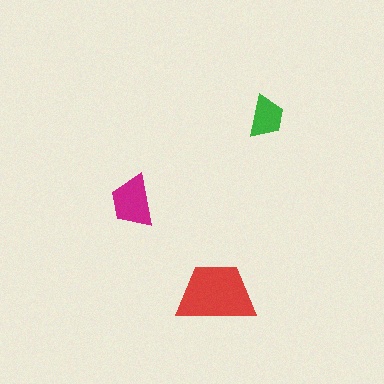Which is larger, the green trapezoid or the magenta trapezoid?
The magenta one.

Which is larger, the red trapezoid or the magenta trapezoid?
The red one.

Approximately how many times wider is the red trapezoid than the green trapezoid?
About 2 times wider.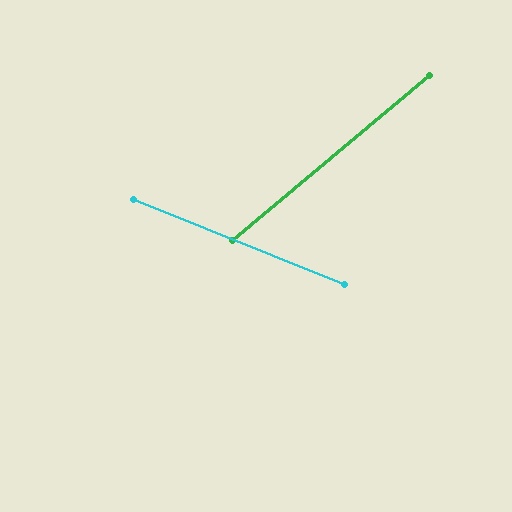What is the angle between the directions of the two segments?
Approximately 62 degrees.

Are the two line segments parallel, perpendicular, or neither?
Neither parallel nor perpendicular — they differ by about 62°.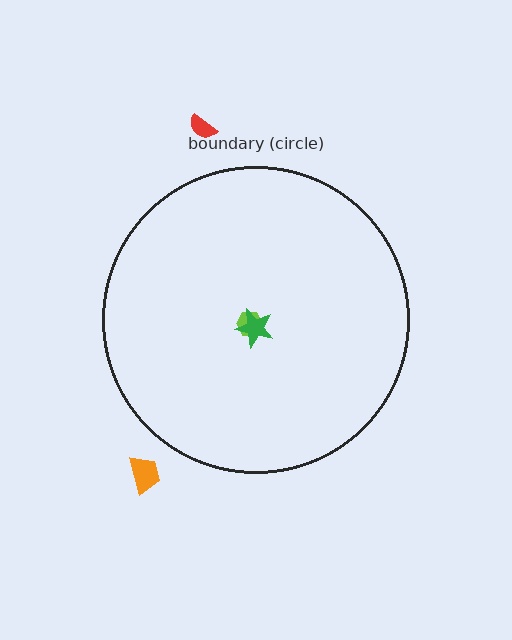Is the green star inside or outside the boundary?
Inside.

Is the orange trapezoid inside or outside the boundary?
Outside.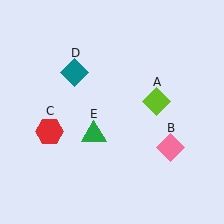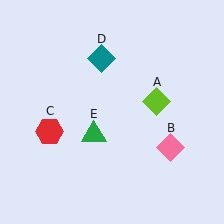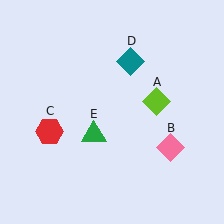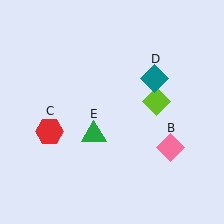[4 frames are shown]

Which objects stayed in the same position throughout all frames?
Lime diamond (object A) and pink diamond (object B) and red hexagon (object C) and green triangle (object E) remained stationary.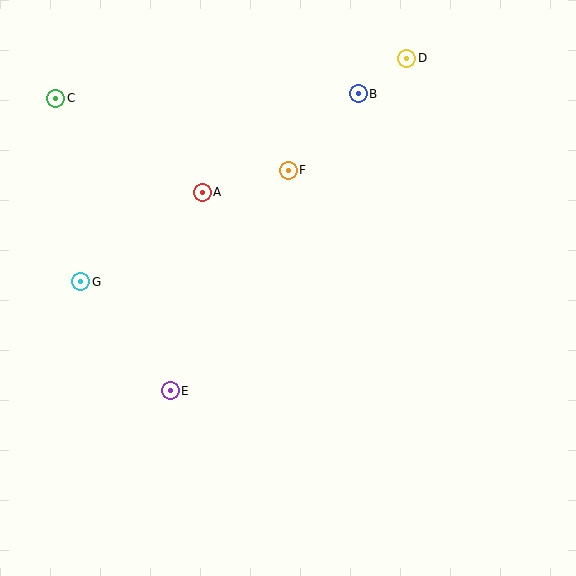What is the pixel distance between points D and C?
The distance between D and C is 353 pixels.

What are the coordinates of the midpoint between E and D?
The midpoint between E and D is at (288, 224).